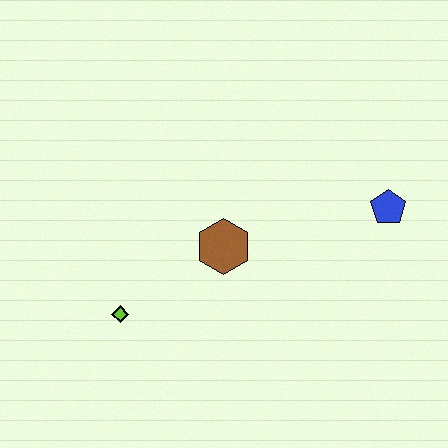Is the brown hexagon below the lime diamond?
No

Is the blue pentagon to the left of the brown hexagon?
No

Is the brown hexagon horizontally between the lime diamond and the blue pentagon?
Yes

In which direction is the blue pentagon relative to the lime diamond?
The blue pentagon is to the right of the lime diamond.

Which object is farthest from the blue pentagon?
The lime diamond is farthest from the blue pentagon.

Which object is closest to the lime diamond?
The brown hexagon is closest to the lime diamond.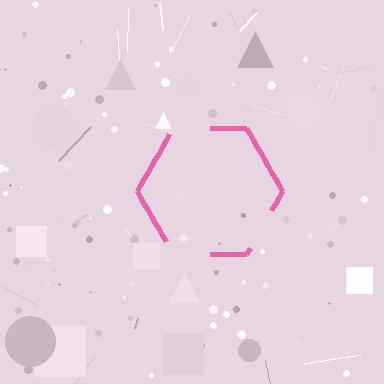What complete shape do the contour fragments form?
The contour fragments form a hexagon.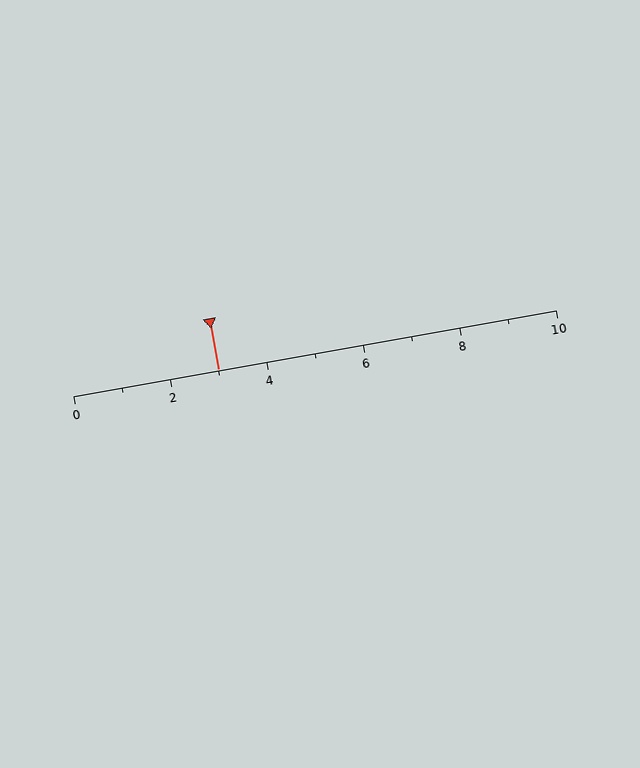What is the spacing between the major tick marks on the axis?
The major ticks are spaced 2 apart.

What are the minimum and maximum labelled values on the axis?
The axis runs from 0 to 10.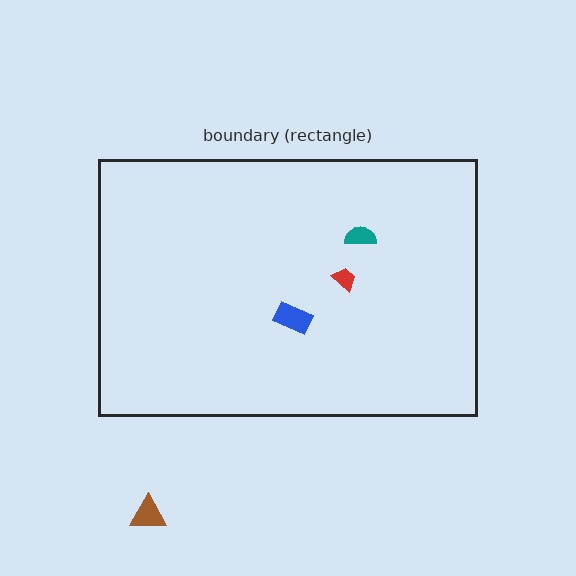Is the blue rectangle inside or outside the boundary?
Inside.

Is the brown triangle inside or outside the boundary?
Outside.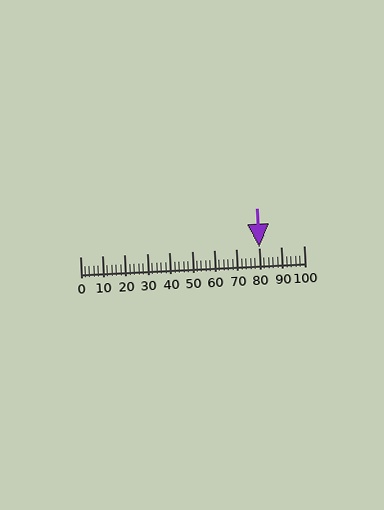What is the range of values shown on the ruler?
The ruler shows values from 0 to 100.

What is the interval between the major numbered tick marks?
The major tick marks are spaced 10 units apart.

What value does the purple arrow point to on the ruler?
The purple arrow points to approximately 80.